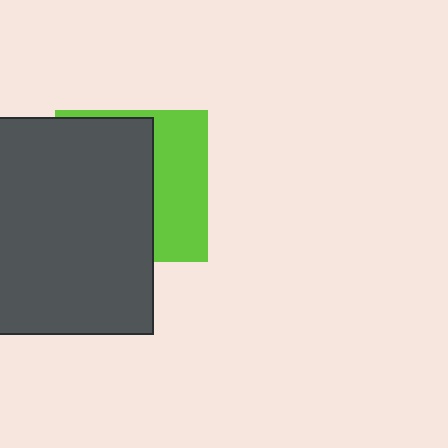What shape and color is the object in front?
The object in front is a dark gray square.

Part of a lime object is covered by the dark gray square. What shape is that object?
It is a square.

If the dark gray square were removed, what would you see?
You would see the complete lime square.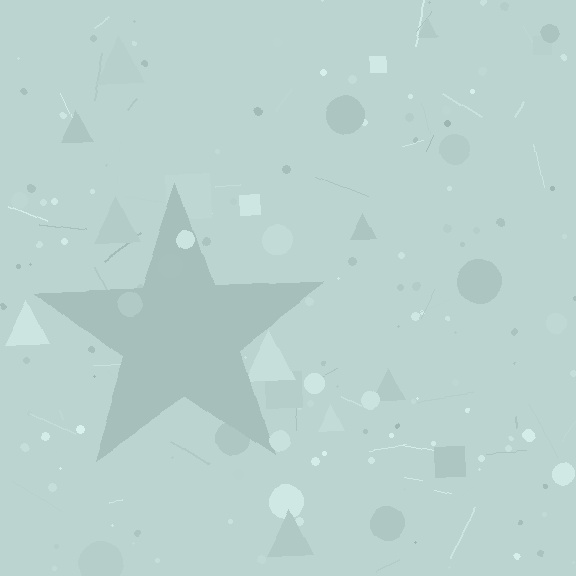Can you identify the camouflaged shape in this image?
The camouflaged shape is a star.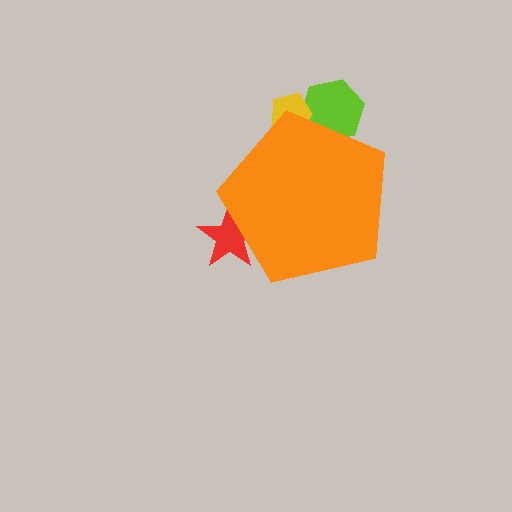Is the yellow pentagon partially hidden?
Yes, the yellow pentagon is partially hidden behind the orange pentagon.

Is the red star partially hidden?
Yes, the red star is partially hidden behind the orange pentagon.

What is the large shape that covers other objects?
An orange pentagon.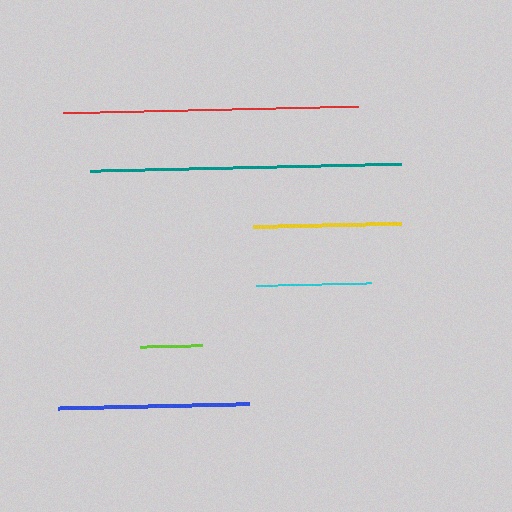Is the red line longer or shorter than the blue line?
The red line is longer than the blue line.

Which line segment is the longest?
The teal line is the longest at approximately 311 pixels.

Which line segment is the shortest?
The lime line is the shortest at approximately 62 pixels.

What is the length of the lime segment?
The lime segment is approximately 62 pixels long.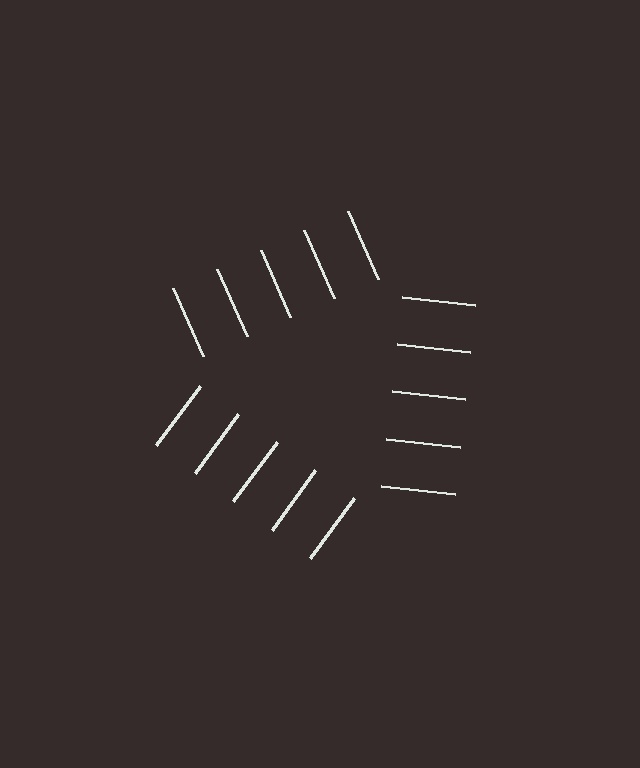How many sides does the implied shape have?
3 sides — the line-ends trace a triangle.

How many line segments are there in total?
15 — 5 along each of the 3 edges.